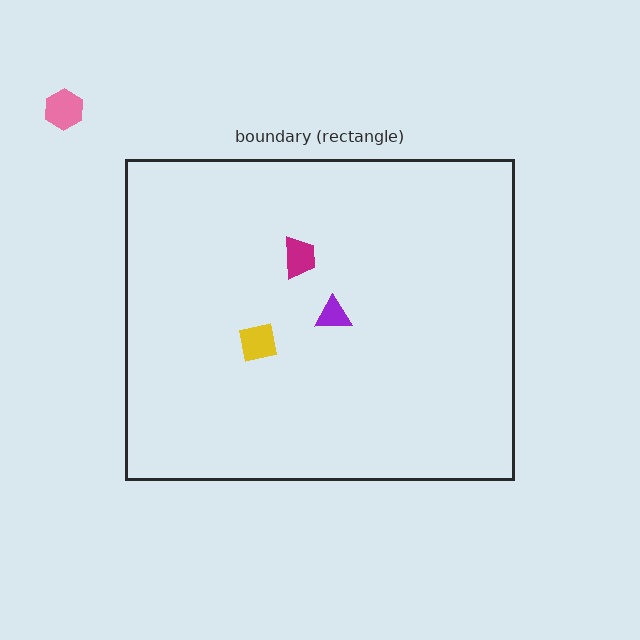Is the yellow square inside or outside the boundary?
Inside.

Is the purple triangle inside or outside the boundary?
Inside.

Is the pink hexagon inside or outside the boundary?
Outside.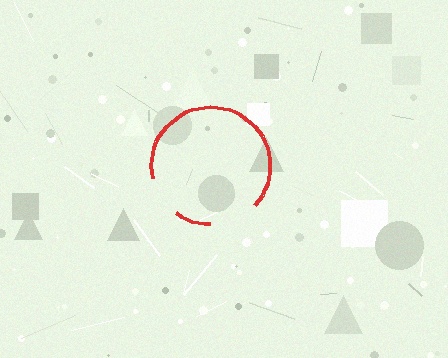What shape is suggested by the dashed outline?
The dashed outline suggests a circle.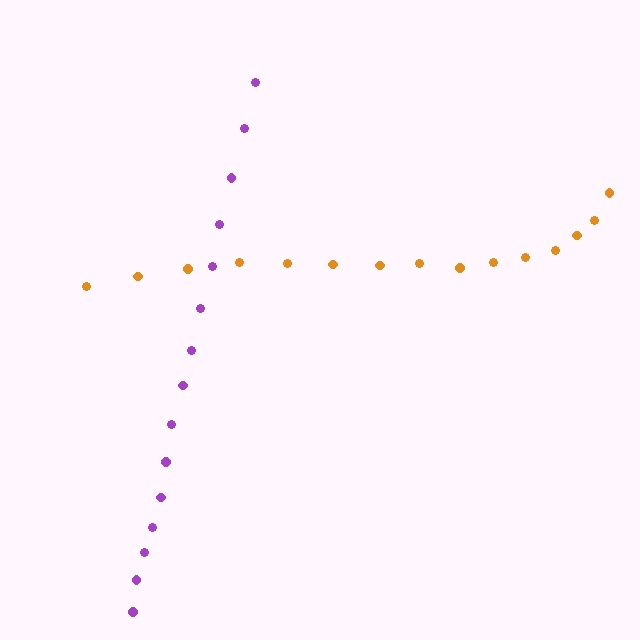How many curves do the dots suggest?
There are 2 distinct paths.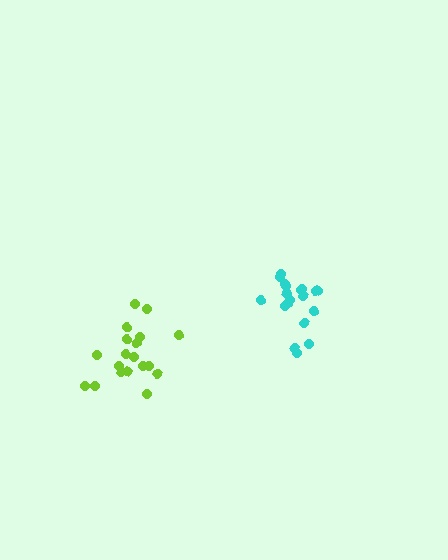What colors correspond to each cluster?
The clusters are colored: cyan, lime.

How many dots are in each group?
Group 1: 19 dots, Group 2: 19 dots (38 total).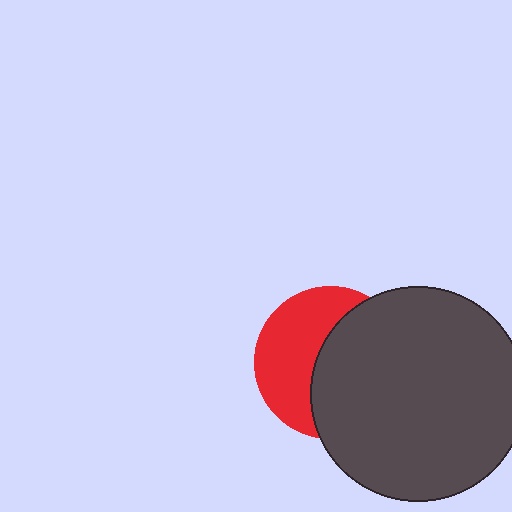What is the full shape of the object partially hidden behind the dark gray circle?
The partially hidden object is a red circle.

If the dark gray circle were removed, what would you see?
You would see the complete red circle.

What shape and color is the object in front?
The object in front is a dark gray circle.